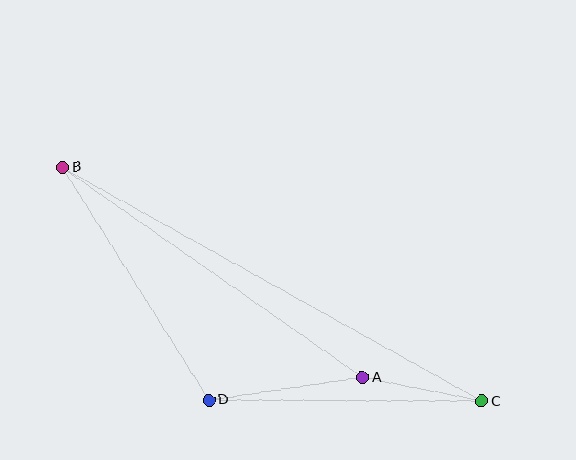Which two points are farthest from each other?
Points B and C are farthest from each other.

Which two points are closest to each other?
Points A and C are closest to each other.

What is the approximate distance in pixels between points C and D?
The distance between C and D is approximately 273 pixels.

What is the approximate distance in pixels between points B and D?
The distance between B and D is approximately 275 pixels.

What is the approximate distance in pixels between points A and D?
The distance between A and D is approximately 155 pixels.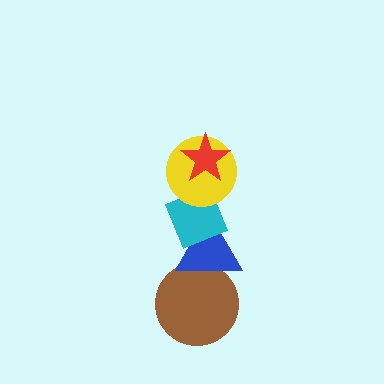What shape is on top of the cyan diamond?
The yellow circle is on top of the cyan diamond.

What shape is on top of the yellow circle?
The red star is on top of the yellow circle.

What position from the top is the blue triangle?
The blue triangle is 4th from the top.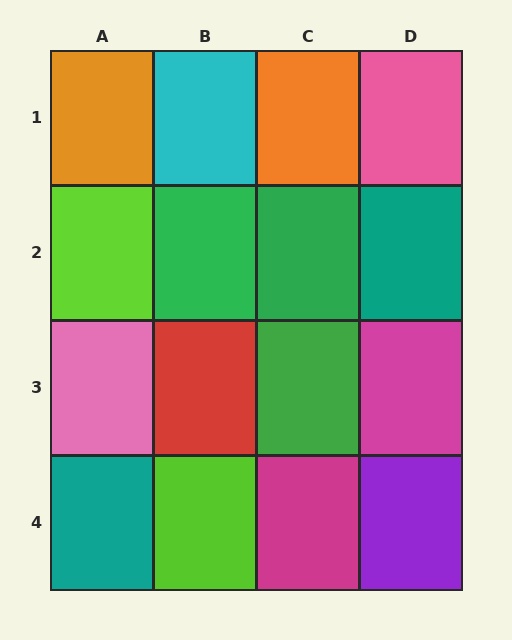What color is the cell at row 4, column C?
Magenta.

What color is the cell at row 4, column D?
Purple.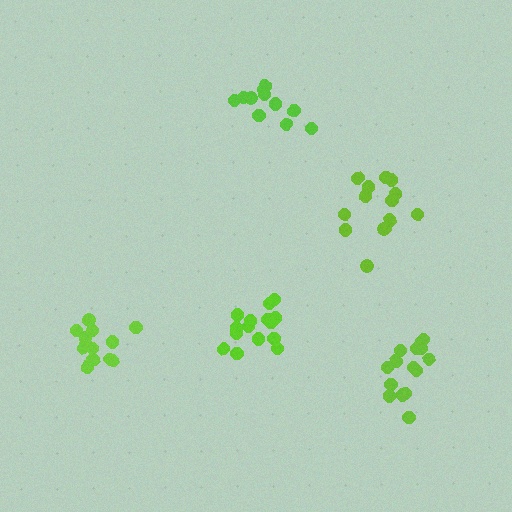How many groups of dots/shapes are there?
There are 5 groups.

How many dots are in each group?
Group 1: 15 dots, Group 2: 15 dots, Group 3: 13 dots, Group 4: 11 dots, Group 5: 14 dots (68 total).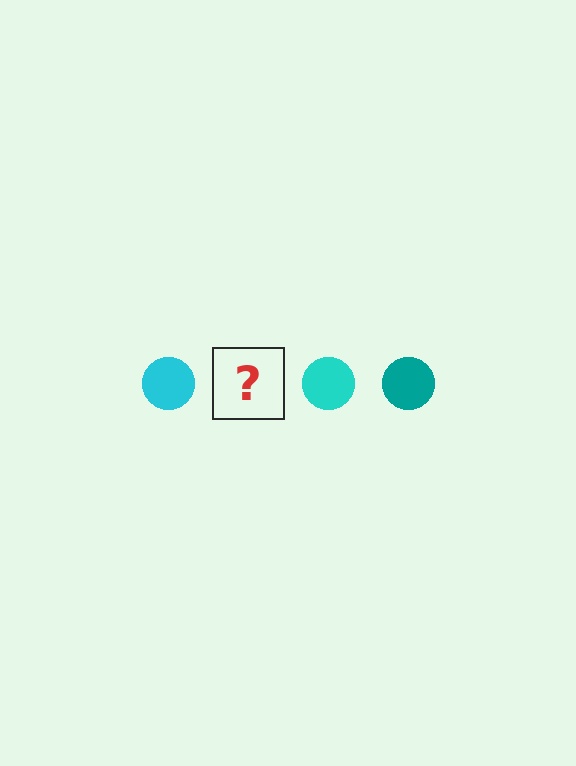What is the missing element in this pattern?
The missing element is a teal circle.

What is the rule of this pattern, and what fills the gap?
The rule is that the pattern cycles through cyan, teal circles. The gap should be filled with a teal circle.